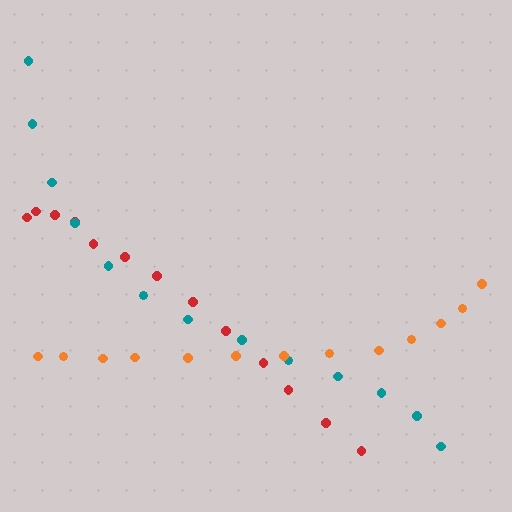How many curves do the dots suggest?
There are 3 distinct paths.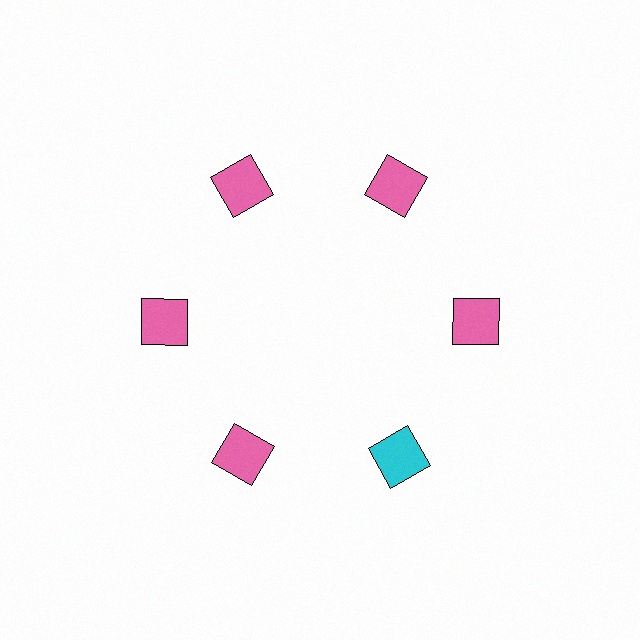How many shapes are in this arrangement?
There are 6 shapes arranged in a ring pattern.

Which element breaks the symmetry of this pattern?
The cyan square at roughly the 5 o'clock position breaks the symmetry. All other shapes are pink squares.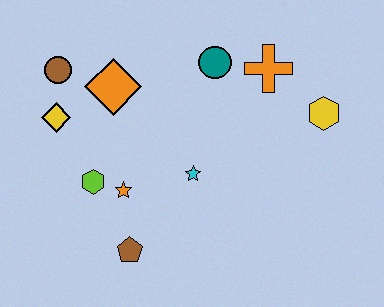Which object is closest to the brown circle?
The yellow diamond is closest to the brown circle.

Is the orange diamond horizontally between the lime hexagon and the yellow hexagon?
Yes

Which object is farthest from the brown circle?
The yellow hexagon is farthest from the brown circle.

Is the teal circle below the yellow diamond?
No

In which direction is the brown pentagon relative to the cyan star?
The brown pentagon is below the cyan star.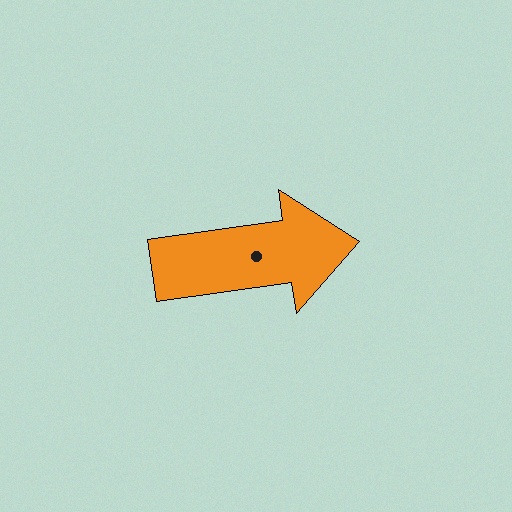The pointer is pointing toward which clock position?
Roughly 3 o'clock.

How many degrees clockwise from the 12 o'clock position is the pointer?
Approximately 82 degrees.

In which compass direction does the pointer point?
East.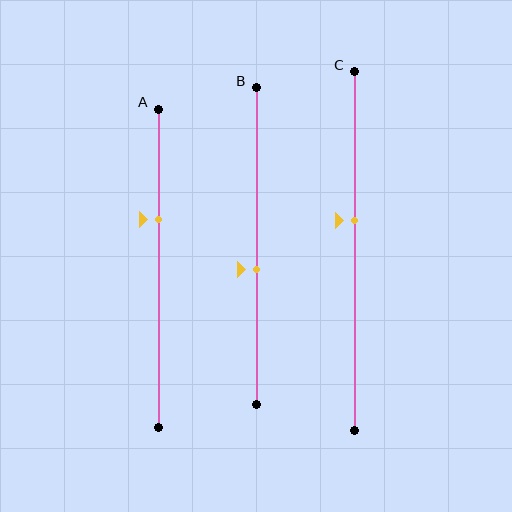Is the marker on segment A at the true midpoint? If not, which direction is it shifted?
No, the marker on segment A is shifted upward by about 15% of the segment length.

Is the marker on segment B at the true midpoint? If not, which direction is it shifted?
No, the marker on segment B is shifted downward by about 7% of the segment length.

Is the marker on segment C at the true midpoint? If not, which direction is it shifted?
No, the marker on segment C is shifted upward by about 9% of the segment length.